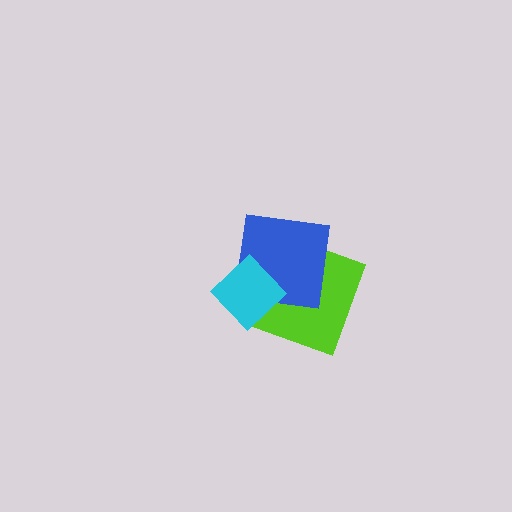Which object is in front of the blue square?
The cyan diamond is in front of the blue square.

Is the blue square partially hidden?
Yes, it is partially covered by another shape.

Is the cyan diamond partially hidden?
No, no other shape covers it.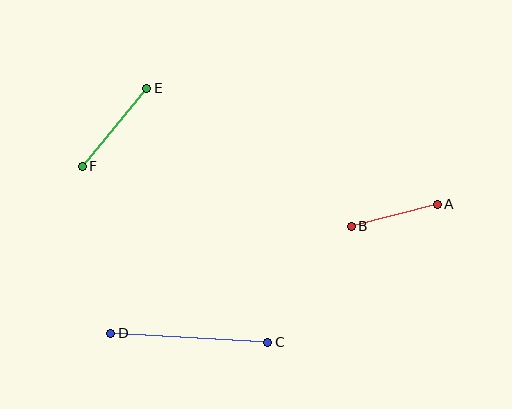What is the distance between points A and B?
The distance is approximately 89 pixels.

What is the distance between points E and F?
The distance is approximately 102 pixels.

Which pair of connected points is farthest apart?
Points C and D are farthest apart.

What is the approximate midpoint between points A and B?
The midpoint is at approximately (394, 215) pixels.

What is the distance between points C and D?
The distance is approximately 158 pixels.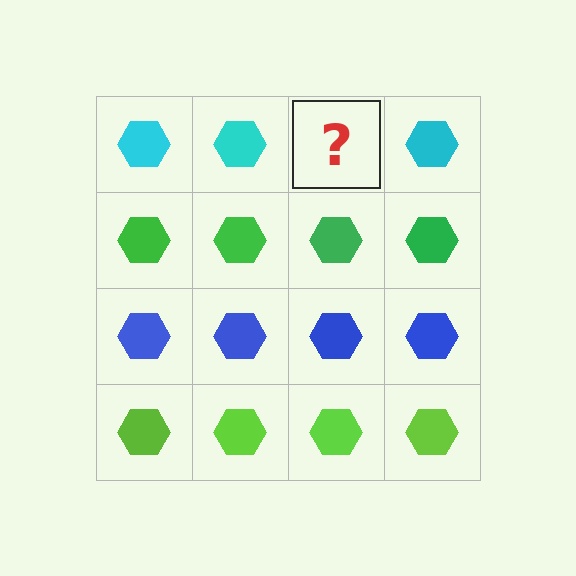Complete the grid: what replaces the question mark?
The question mark should be replaced with a cyan hexagon.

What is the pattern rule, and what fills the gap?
The rule is that each row has a consistent color. The gap should be filled with a cyan hexagon.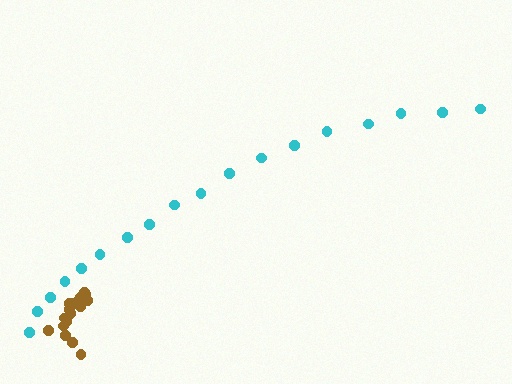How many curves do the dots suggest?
There are 2 distinct paths.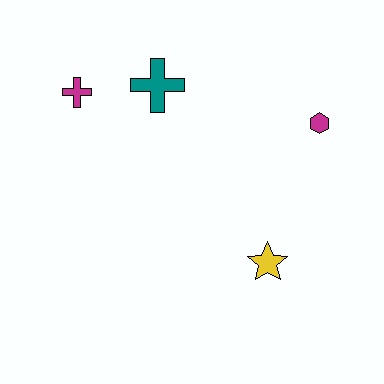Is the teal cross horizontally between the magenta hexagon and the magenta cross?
Yes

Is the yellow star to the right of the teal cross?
Yes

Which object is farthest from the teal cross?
The yellow star is farthest from the teal cross.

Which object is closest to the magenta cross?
The teal cross is closest to the magenta cross.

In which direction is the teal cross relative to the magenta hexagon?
The teal cross is to the left of the magenta hexagon.